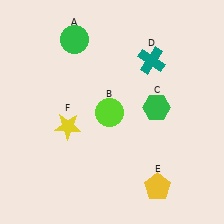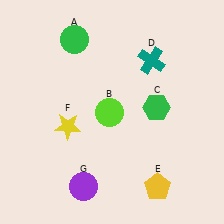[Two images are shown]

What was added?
A purple circle (G) was added in Image 2.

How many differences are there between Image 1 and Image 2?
There is 1 difference between the two images.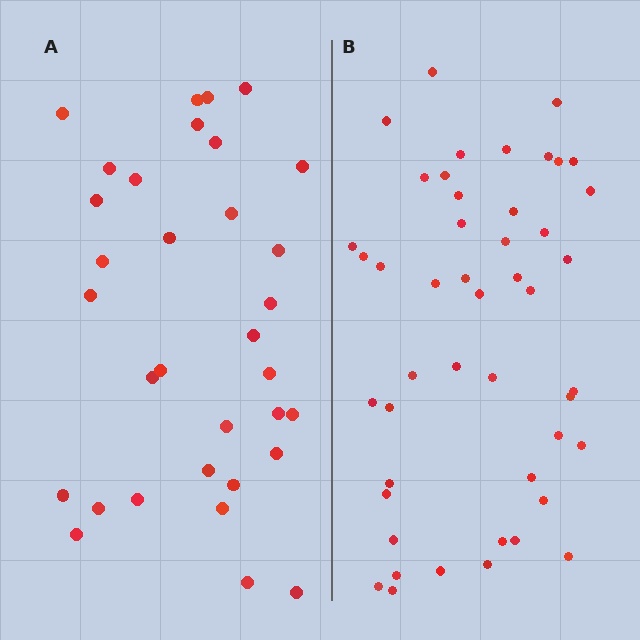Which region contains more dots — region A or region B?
Region B (the right region) has more dots.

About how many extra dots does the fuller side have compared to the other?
Region B has approximately 15 more dots than region A.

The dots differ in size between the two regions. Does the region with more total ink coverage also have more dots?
No. Region A has more total ink coverage because its dots are larger, but region B actually contains more individual dots. Total area can be misleading — the number of items is what matters here.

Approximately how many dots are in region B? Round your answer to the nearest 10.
About 50 dots. (The exact count is 47, which rounds to 50.)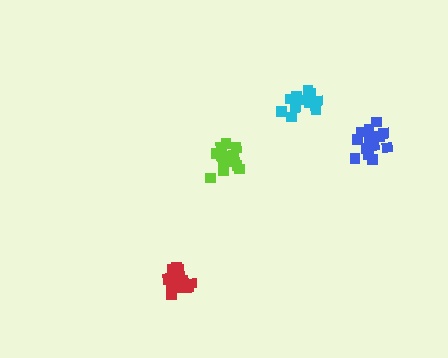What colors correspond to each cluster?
The clusters are colored: red, blue, lime, cyan.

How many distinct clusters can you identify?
There are 4 distinct clusters.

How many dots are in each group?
Group 1: 18 dots, Group 2: 14 dots, Group 3: 15 dots, Group 4: 13 dots (60 total).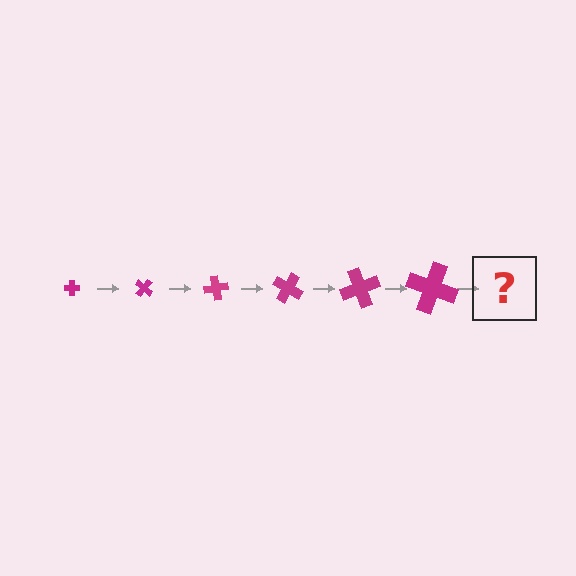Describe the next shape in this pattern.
It should be a cross, larger than the previous one and rotated 240 degrees from the start.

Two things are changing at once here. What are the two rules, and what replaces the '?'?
The two rules are that the cross grows larger each step and it rotates 40 degrees each step. The '?' should be a cross, larger than the previous one and rotated 240 degrees from the start.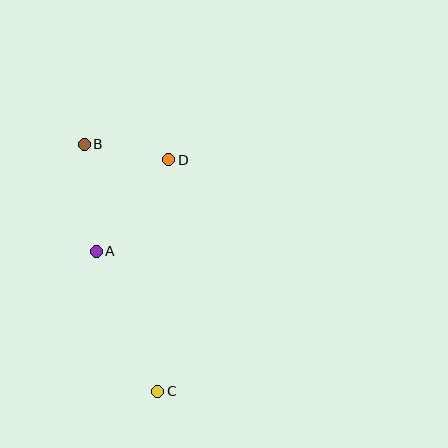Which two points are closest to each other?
Points B and D are closest to each other.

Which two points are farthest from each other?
Points B and C are farthest from each other.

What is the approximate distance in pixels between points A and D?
The distance between A and D is approximately 117 pixels.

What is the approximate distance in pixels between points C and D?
The distance between C and D is approximately 232 pixels.